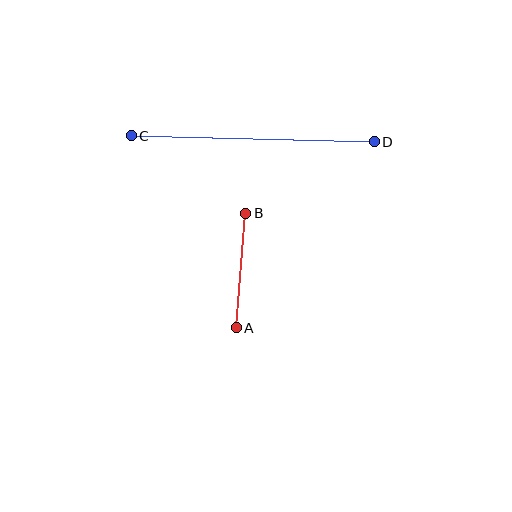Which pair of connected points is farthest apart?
Points C and D are farthest apart.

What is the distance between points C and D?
The distance is approximately 243 pixels.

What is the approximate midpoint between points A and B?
The midpoint is at approximately (241, 270) pixels.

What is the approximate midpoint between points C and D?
The midpoint is at approximately (253, 139) pixels.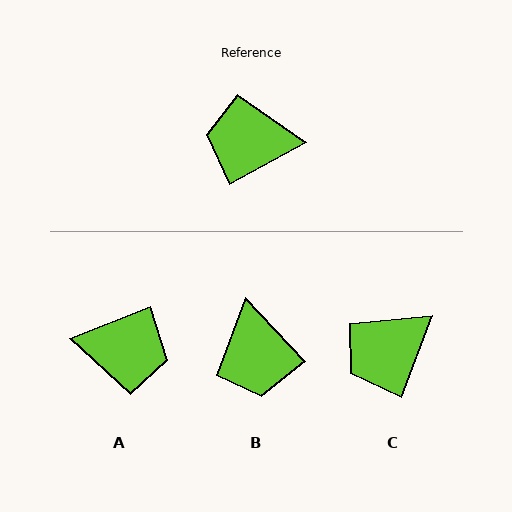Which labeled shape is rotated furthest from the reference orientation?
A, about 172 degrees away.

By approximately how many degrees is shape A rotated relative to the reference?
Approximately 172 degrees counter-clockwise.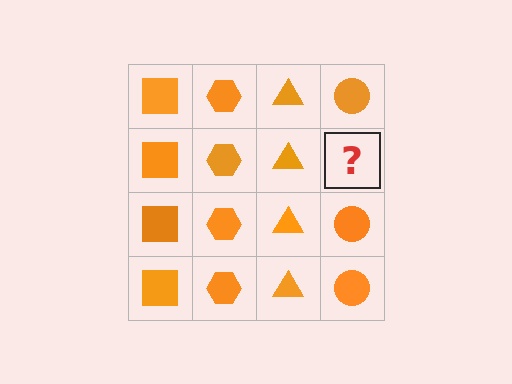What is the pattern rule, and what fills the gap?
The rule is that each column has a consistent shape. The gap should be filled with an orange circle.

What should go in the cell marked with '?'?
The missing cell should contain an orange circle.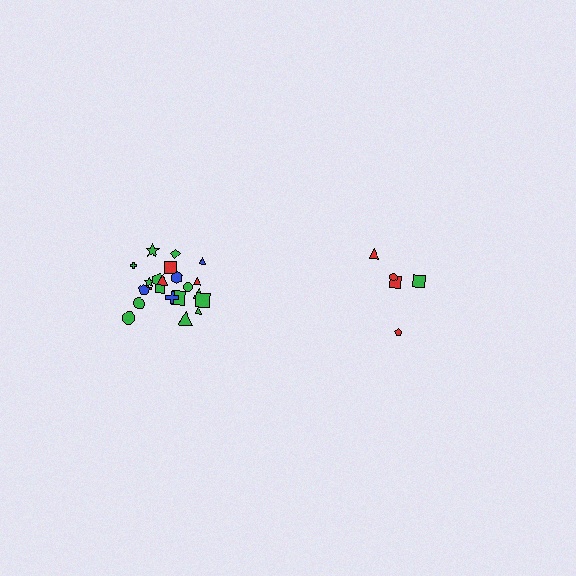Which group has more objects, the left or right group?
The left group.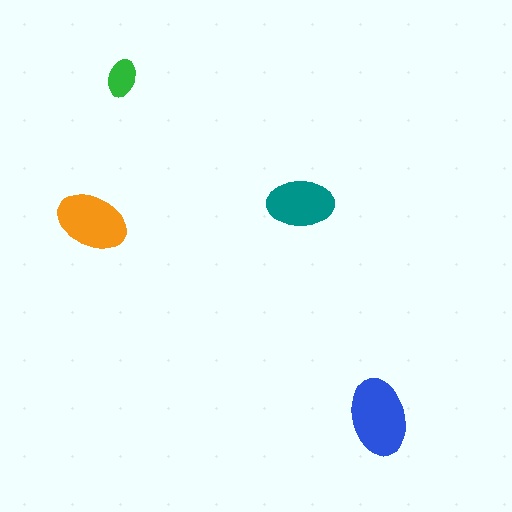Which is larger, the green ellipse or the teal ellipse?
The teal one.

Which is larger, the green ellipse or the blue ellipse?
The blue one.